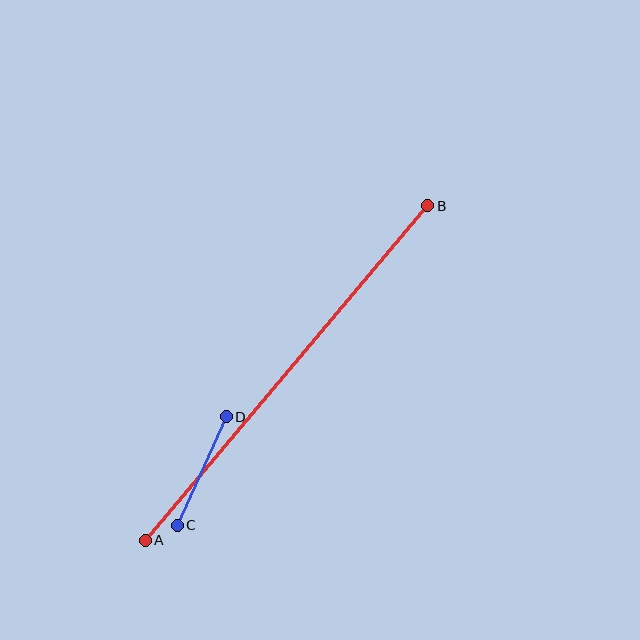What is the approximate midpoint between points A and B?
The midpoint is at approximately (286, 373) pixels.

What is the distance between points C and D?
The distance is approximately 119 pixels.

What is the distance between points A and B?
The distance is approximately 438 pixels.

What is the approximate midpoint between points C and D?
The midpoint is at approximately (202, 471) pixels.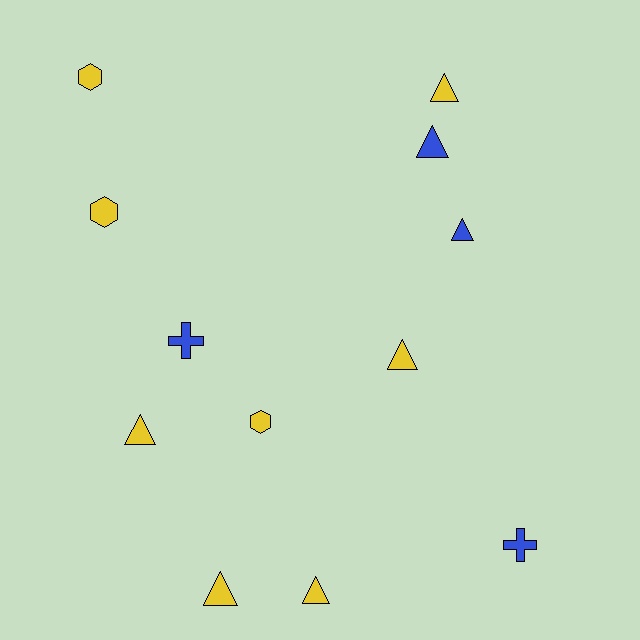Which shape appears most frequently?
Triangle, with 7 objects.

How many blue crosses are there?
There are 2 blue crosses.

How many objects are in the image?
There are 12 objects.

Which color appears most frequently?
Yellow, with 8 objects.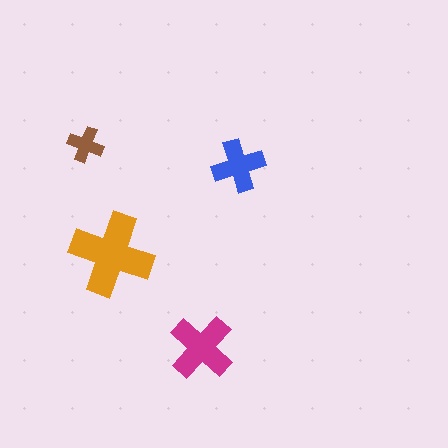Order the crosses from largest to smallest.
the orange one, the magenta one, the blue one, the brown one.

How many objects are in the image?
There are 4 objects in the image.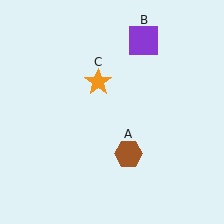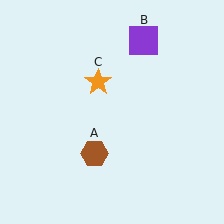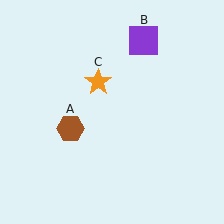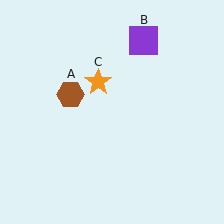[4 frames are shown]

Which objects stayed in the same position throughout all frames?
Purple square (object B) and orange star (object C) remained stationary.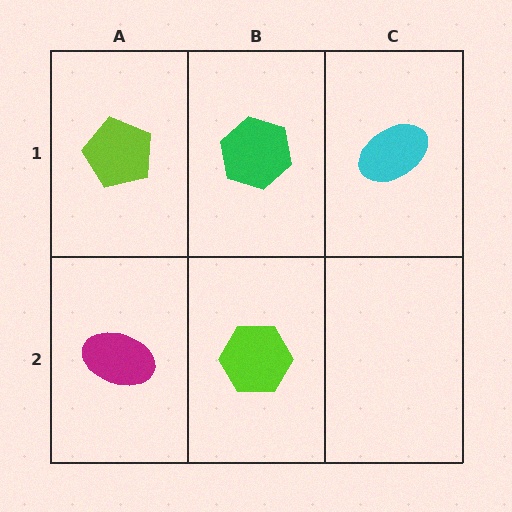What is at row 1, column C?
A cyan ellipse.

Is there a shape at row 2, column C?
No, that cell is empty.